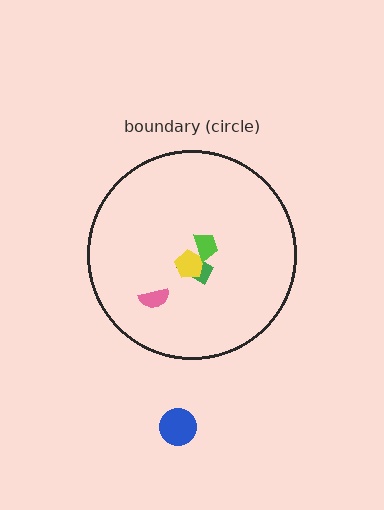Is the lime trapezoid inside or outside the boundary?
Inside.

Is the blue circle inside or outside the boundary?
Outside.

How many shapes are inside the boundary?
4 inside, 1 outside.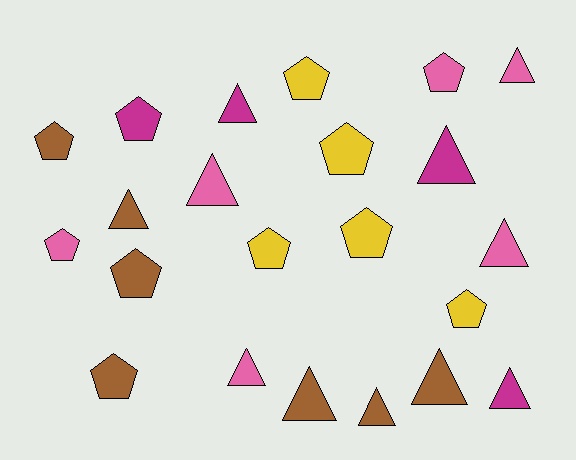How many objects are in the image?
There are 22 objects.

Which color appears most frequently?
Brown, with 7 objects.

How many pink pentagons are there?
There are 2 pink pentagons.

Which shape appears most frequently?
Triangle, with 11 objects.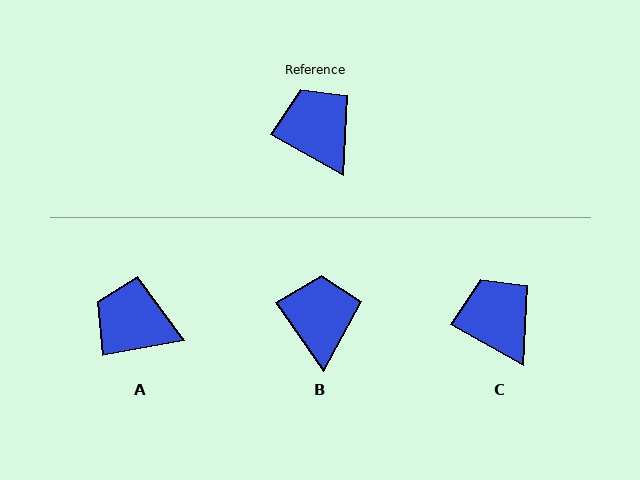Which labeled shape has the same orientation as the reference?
C.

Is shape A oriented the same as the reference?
No, it is off by about 39 degrees.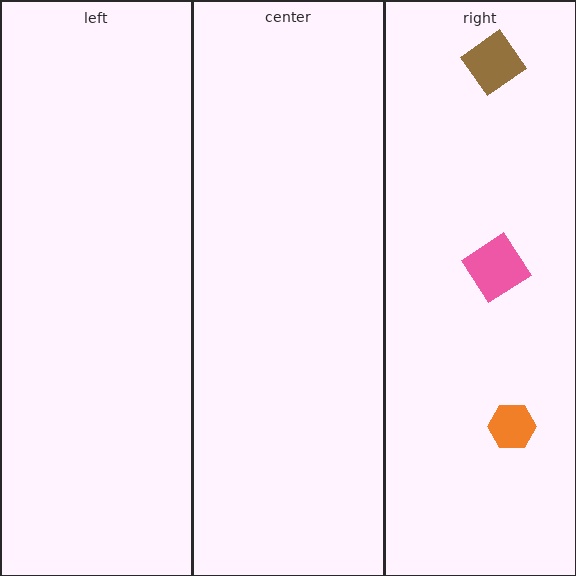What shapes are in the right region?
The pink diamond, the orange hexagon, the brown diamond.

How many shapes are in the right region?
3.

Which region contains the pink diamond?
The right region.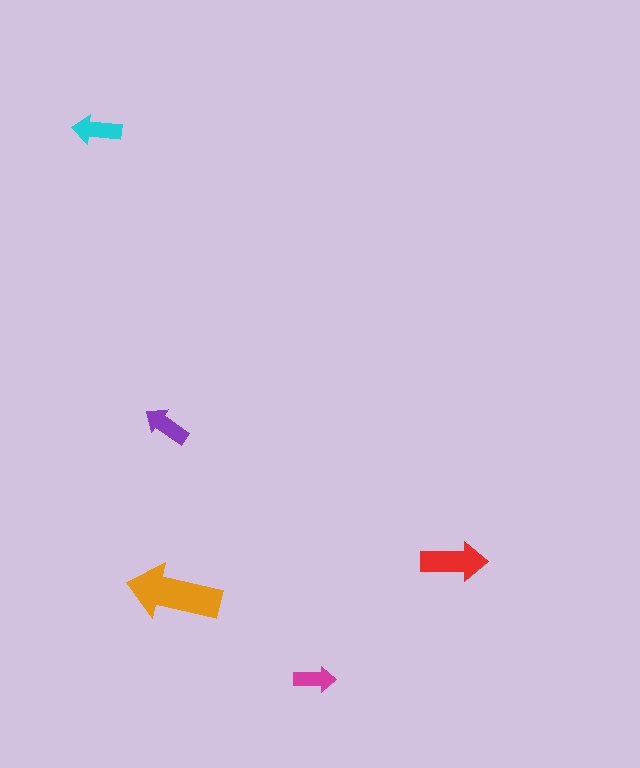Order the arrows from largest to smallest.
the orange one, the red one, the cyan one, the purple one, the magenta one.